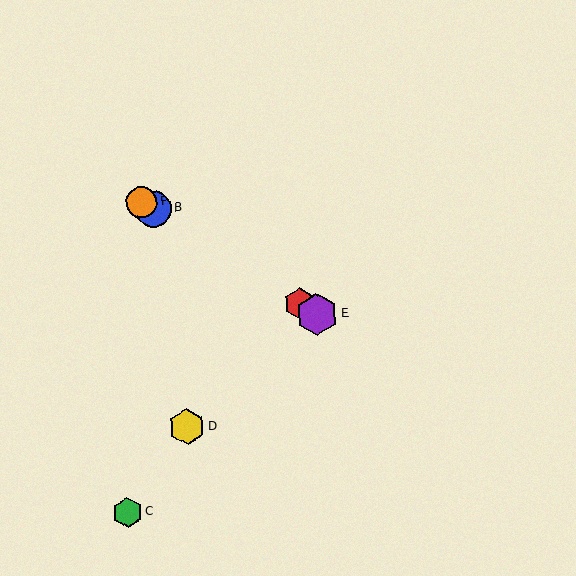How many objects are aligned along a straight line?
4 objects (A, B, E, F) are aligned along a straight line.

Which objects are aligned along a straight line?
Objects A, B, E, F are aligned along a straight line.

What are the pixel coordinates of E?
Object E is at (317, 314).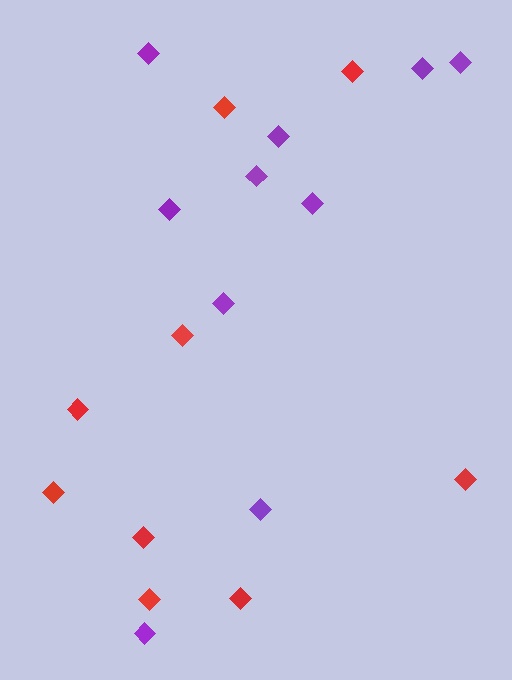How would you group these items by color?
There are 2 groups: one group of purple diamonds (10) and one group of red diamonds (9).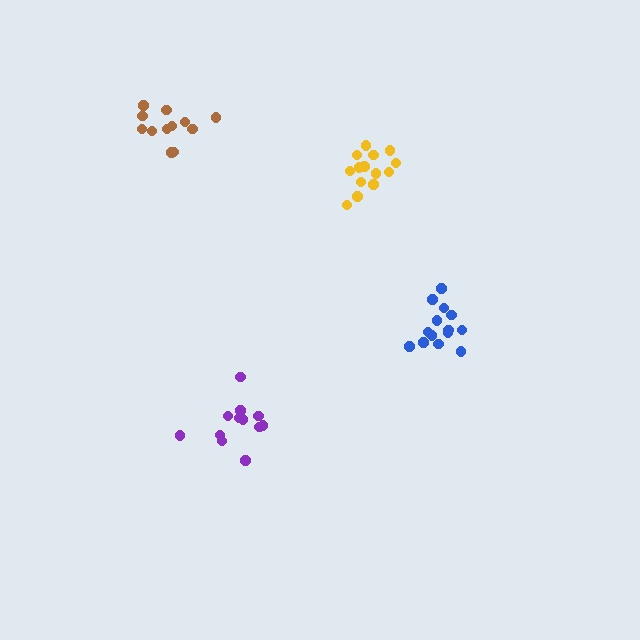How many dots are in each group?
Group 1: 12 dots, Group 2: 14 dots, Group 3: 14 dots, Group 4: 12 dots (52 total).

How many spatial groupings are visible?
There are 4 spatial groupings.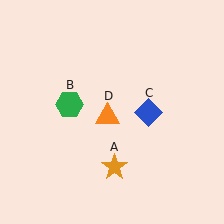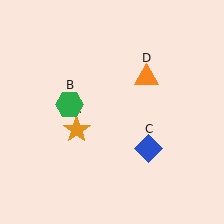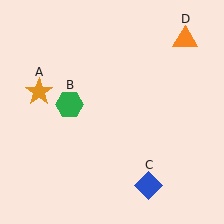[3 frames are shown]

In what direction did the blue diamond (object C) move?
The blue diamond (object C) moved down.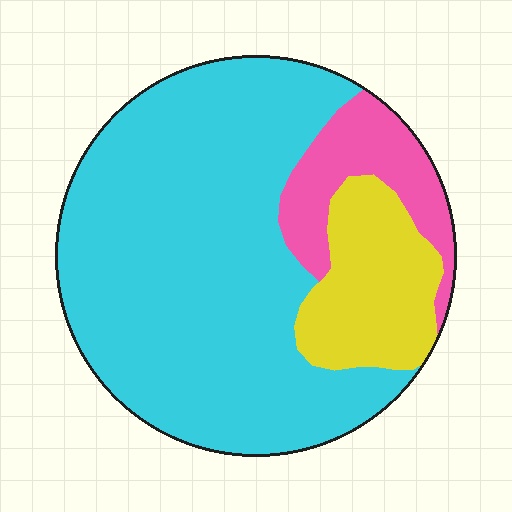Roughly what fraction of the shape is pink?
Pink takes up about one eighth (1/8) of the shape.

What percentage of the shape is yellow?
Yellow covers about 15% of the shape.